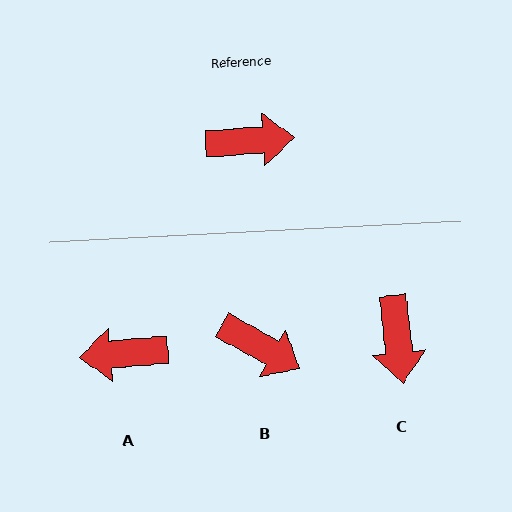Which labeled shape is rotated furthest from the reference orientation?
A, about 178 degrees away.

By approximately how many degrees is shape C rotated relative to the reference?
Approximately 87 degrees clockwise.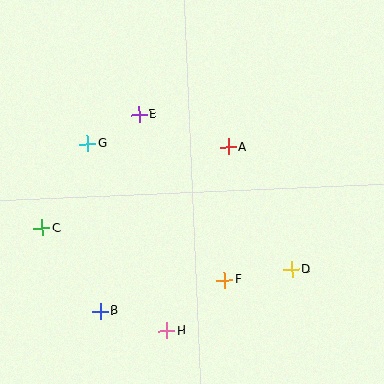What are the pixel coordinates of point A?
Point A is at (228, 147).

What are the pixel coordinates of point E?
Point E is at (139, 114).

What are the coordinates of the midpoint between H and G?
The midpoint between H and G is at (127, 237).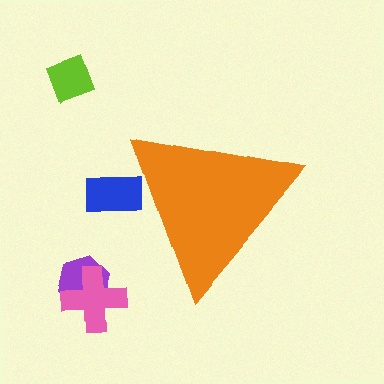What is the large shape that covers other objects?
An orange triangle.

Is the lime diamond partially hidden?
No, the lime diamond is fully visible.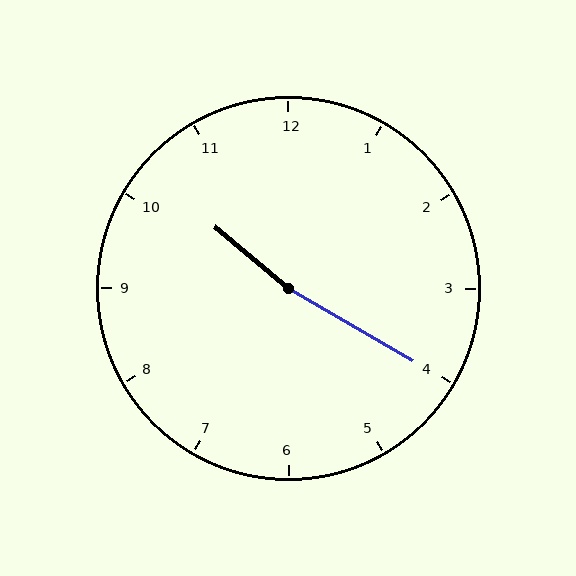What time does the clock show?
10:20.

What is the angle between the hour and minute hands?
Approximately 170 degrees.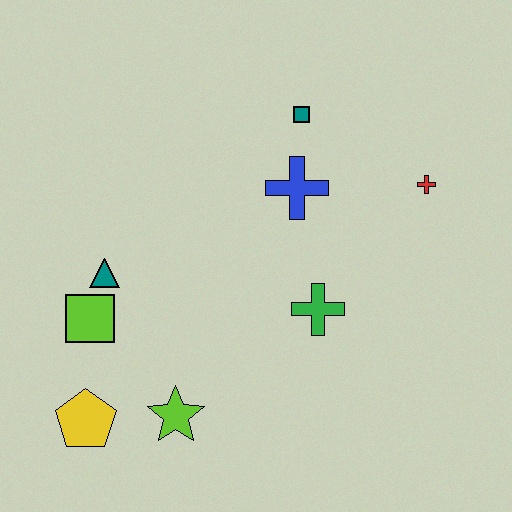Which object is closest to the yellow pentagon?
The lime star is closest to the yellow pentagon.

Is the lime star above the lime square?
No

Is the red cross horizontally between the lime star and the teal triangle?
No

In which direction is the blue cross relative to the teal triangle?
The blue cross is to the right of the teal triangle.